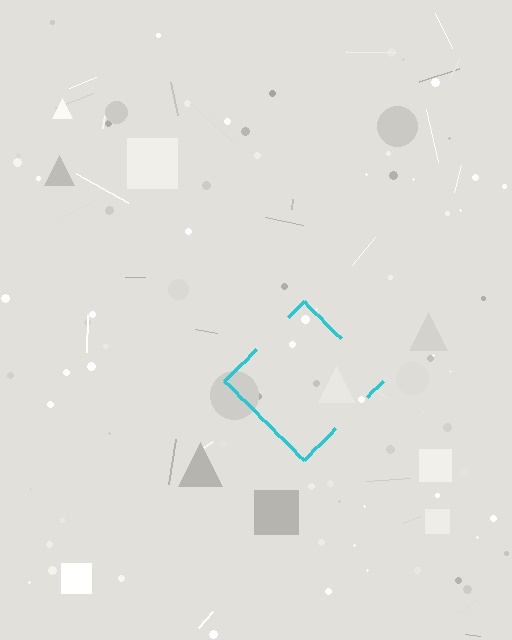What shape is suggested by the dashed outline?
The dashed outline suggests a diamond.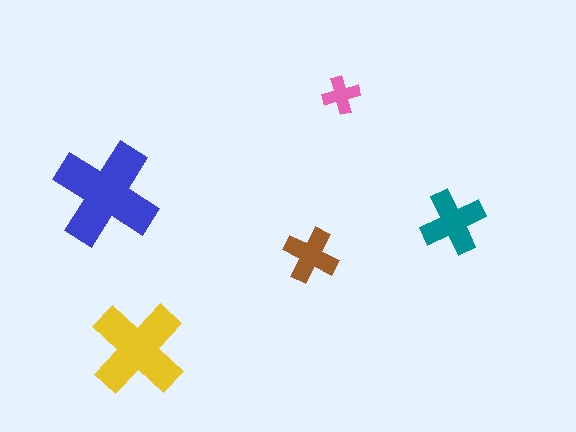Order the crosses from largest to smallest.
the blue one, the yellow one, the teal one, the brown one, the pink one.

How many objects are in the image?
There are 5 objects in the image.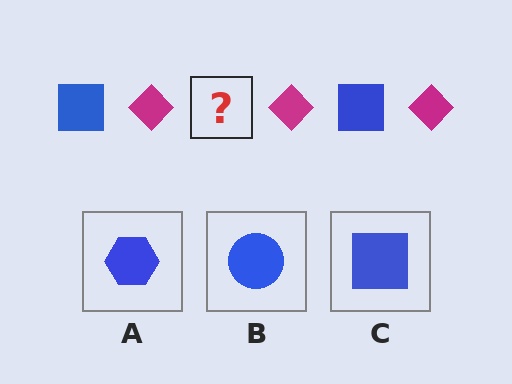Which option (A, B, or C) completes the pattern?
C.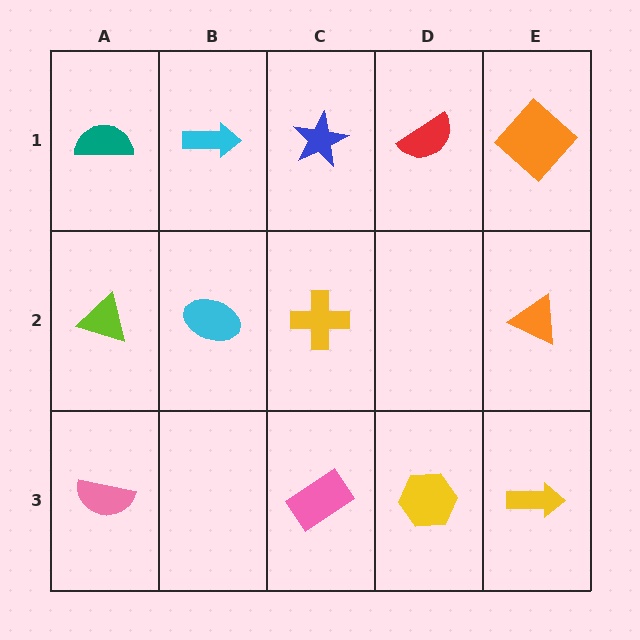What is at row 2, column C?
A yellow cross.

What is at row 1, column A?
A teal semicircle.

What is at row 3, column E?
A yellow arrow.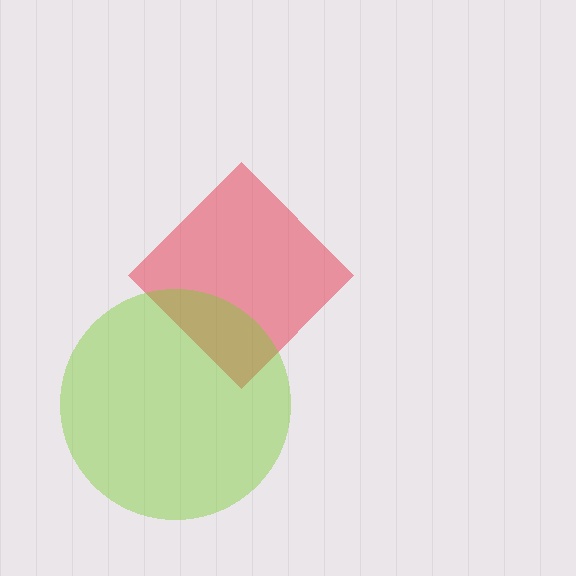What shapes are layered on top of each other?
The layered shapes are: a red diamond, a lime circle.